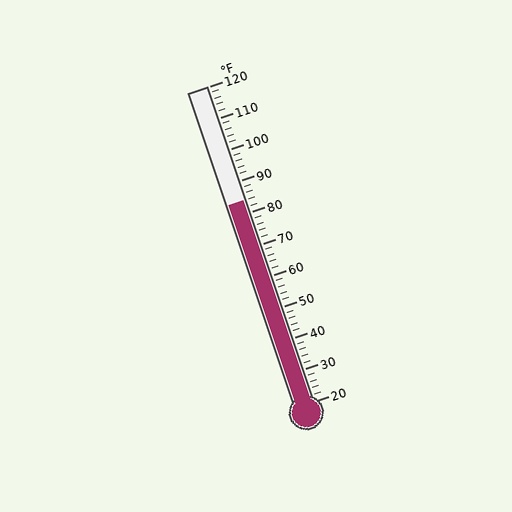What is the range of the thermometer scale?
The thermometer scale ranges from 20°F to 120°F.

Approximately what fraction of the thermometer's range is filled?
The thermometer is filled to approximately 65% of its range.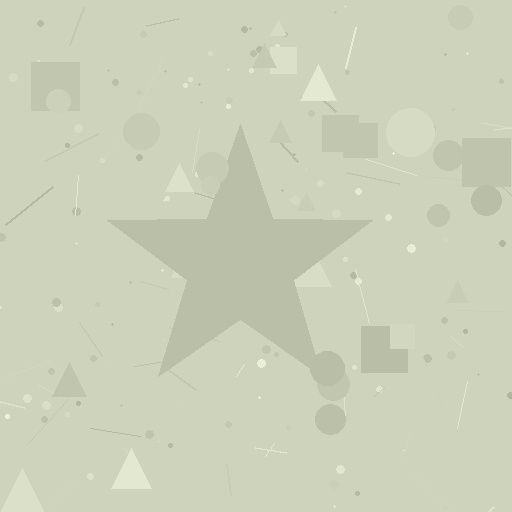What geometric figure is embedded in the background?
A star is embedded in the background.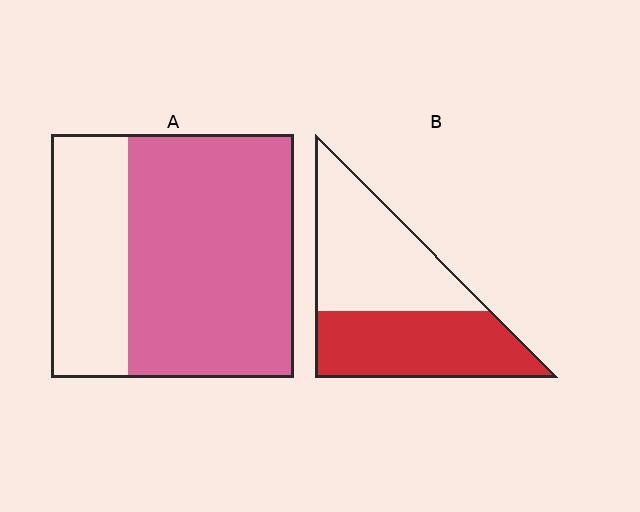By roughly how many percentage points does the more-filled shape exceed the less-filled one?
By roughly 20 percentage points (A over B).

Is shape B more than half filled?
Roughly half.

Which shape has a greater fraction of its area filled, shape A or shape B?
Shape A.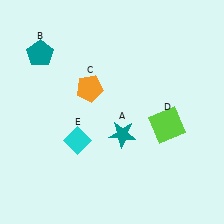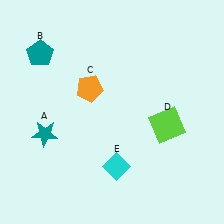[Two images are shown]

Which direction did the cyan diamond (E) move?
The cyan diamond (E) moved right.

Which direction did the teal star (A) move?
The teal star (A) moved left.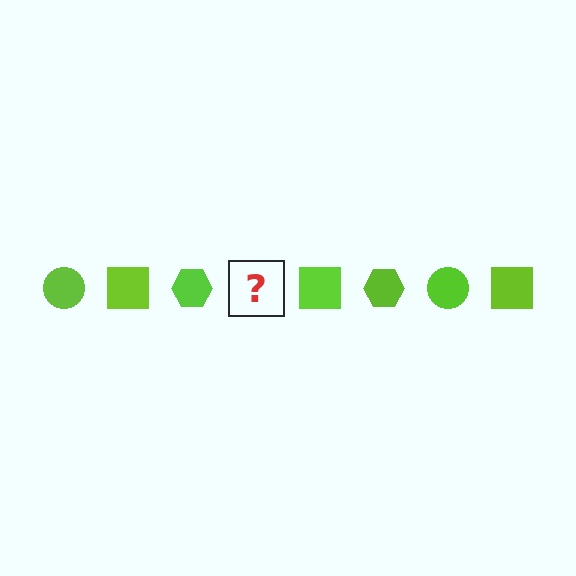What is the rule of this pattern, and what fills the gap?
The rule is that the pattern cycles through circle, square, hexagon shapes in lime. The gap should be filled with a lime circle.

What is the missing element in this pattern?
The missing element is a lime circle.